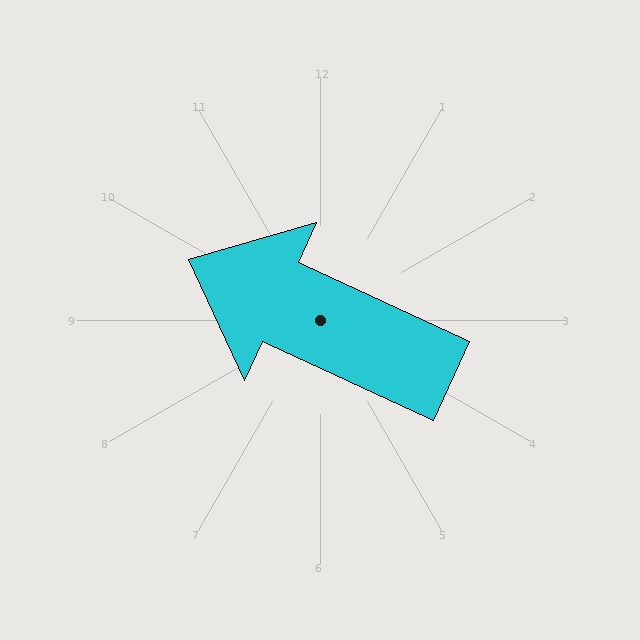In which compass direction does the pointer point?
Northwest.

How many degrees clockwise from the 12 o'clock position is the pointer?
Approximately 295 degrees.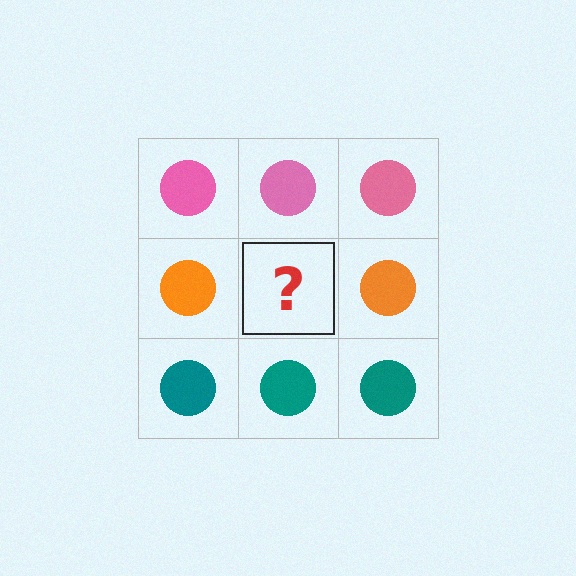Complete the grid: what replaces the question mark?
The question mark should be replaced with an orange circle.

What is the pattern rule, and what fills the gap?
The rule is that each row has a consistent color. The gap should be filled with an orange circle.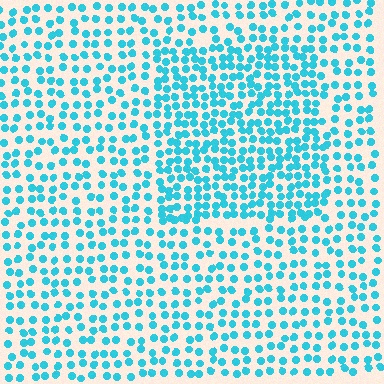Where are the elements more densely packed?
The elements are more densely packed inside the rectangle boundary.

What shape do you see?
I see a rectangle.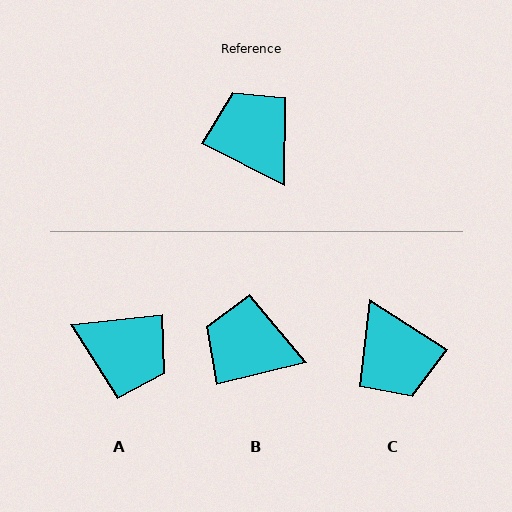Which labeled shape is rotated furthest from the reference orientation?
C, about 174 degrees away.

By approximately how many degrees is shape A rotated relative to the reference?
Approximately 147 degrees clockwise.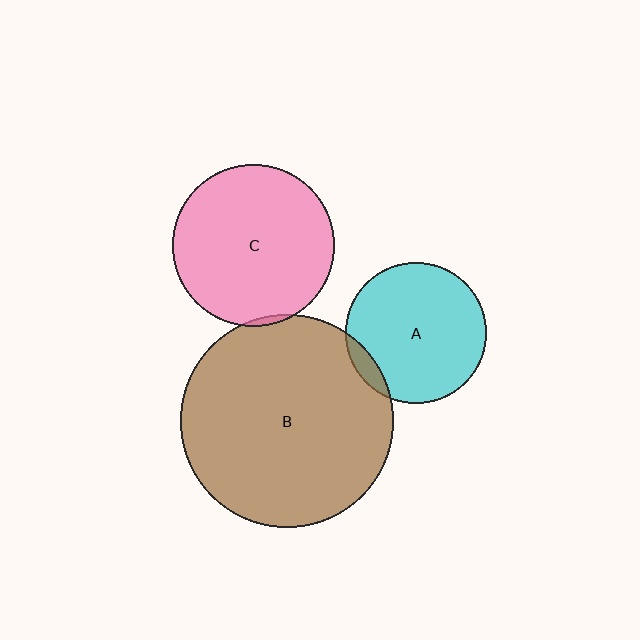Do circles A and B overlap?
Yes.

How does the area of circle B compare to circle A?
Approximately 2.3 times.